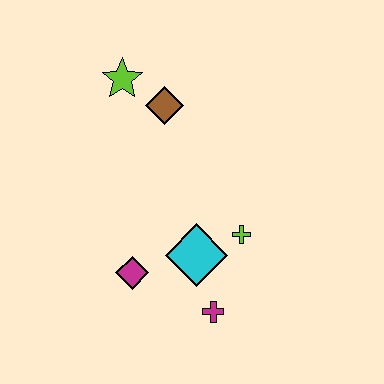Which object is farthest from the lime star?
The magenta cross is farthest from the lime star.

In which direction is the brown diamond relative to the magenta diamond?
The brown diamond is above the magenta diamond.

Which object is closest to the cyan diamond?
The lime cross is closest to the cyan diamond.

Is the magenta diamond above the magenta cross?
Yes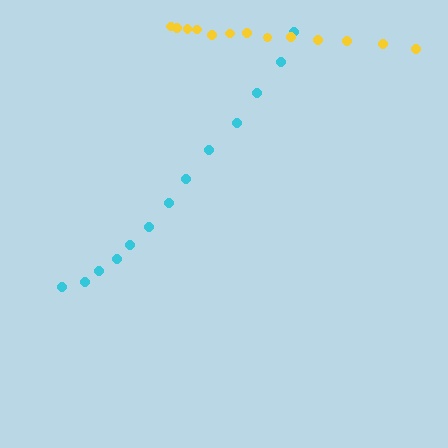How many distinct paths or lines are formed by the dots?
There are 2 distinct paths.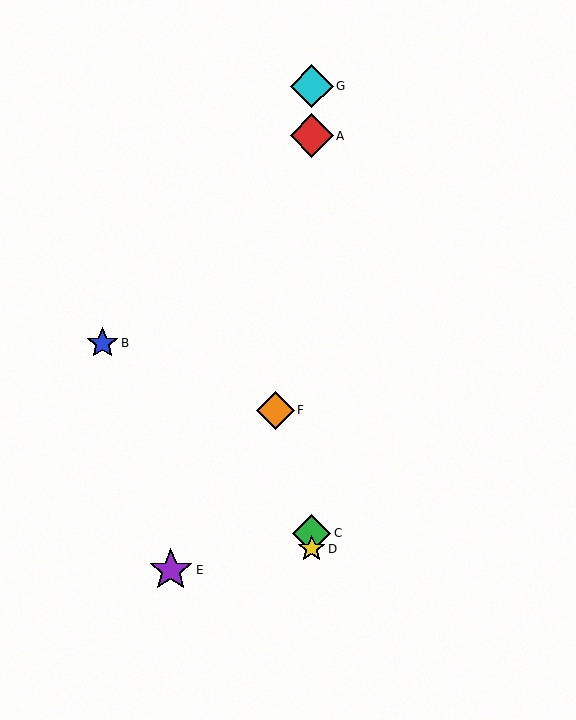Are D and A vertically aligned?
Yes, both are at x≈312.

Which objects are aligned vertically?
Objects A, C, D, G are aligned vertically.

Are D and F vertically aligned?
No, D is at x≈312 and F is at x≈275.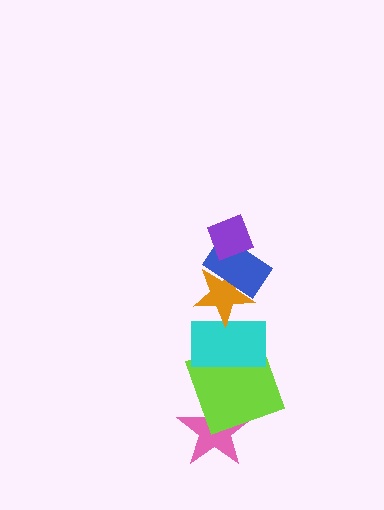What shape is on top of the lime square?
The cyan rectangle is on top of the lime square.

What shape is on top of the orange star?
The blue rectangle is on top of the orange star.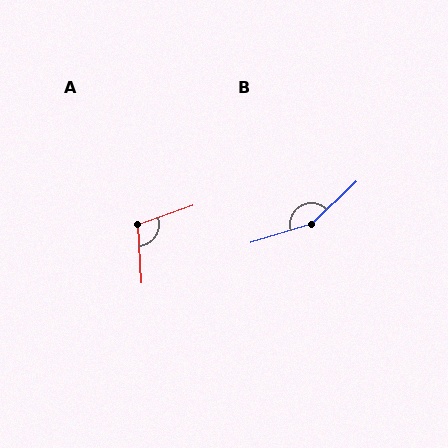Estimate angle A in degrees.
Approximately 105 degrees.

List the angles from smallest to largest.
A (105°), B (154°).